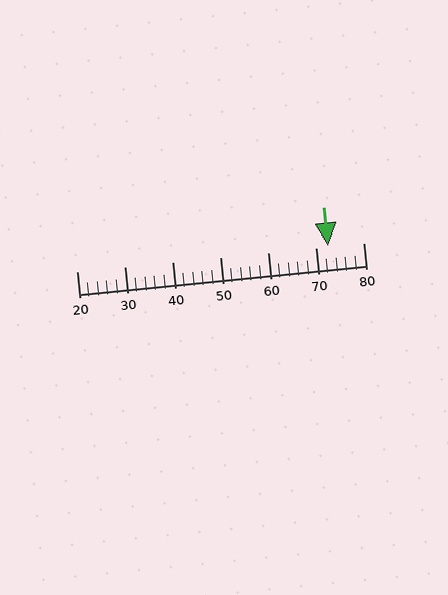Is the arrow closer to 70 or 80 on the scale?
The arrow is closer to 70.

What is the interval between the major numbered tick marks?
The major tick marks are spaced 10 units apart.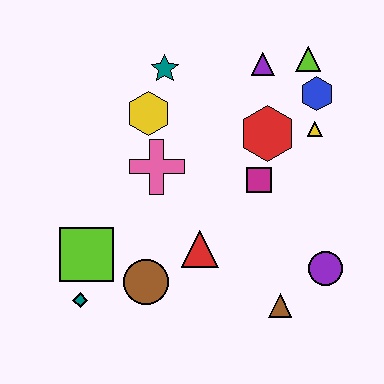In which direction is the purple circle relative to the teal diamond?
The purple circle is to the right of the teal diamond.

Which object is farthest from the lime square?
The lime triangle is farthest from the lime square.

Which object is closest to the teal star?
The yellow hexagon is closest to the teal star.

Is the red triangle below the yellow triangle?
Yes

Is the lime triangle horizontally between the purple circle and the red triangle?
Yes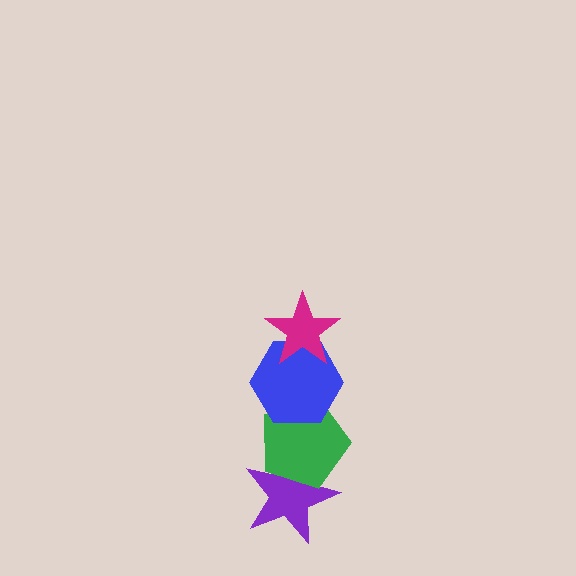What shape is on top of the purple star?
The green pentagon is on top of the purple star.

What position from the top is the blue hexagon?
The blue hexagon is 2nd from the top.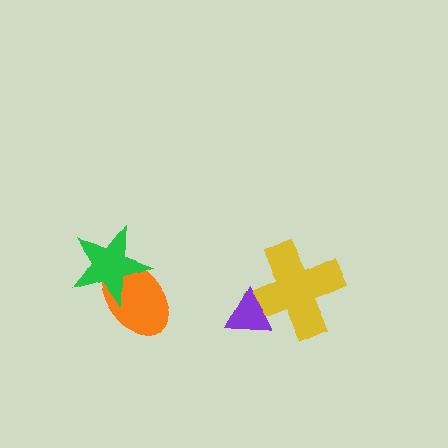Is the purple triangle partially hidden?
No, no other shape covers it.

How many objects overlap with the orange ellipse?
1 object overlaps with the orange ellipse.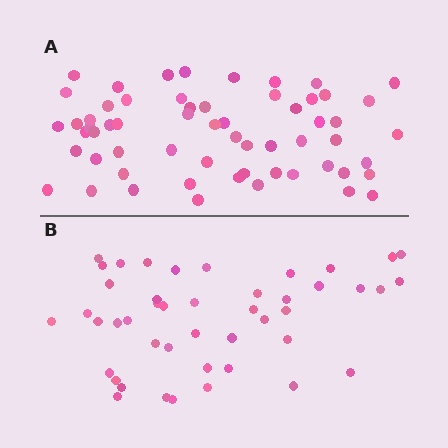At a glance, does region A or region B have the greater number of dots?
Region A (the top region) has more dots.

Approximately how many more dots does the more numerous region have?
Region A has approximately 15 more dots than region B.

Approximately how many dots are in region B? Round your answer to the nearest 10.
About 40 dots. (The exact count is 45, which rounds to 40.)